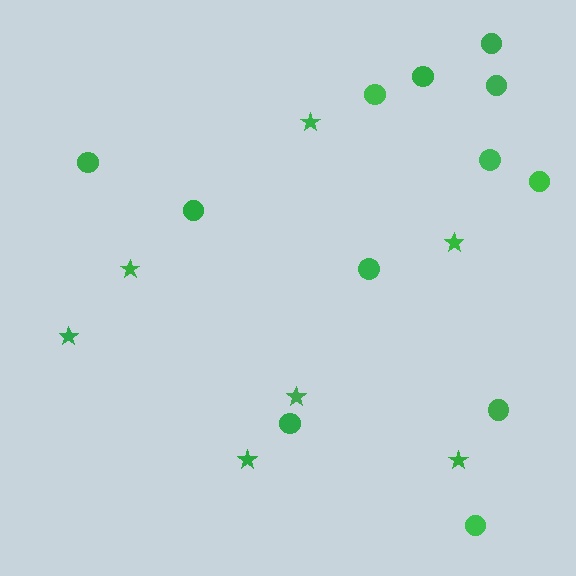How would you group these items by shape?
There are 2 groups: one group of circles (12) and one group of stars (7).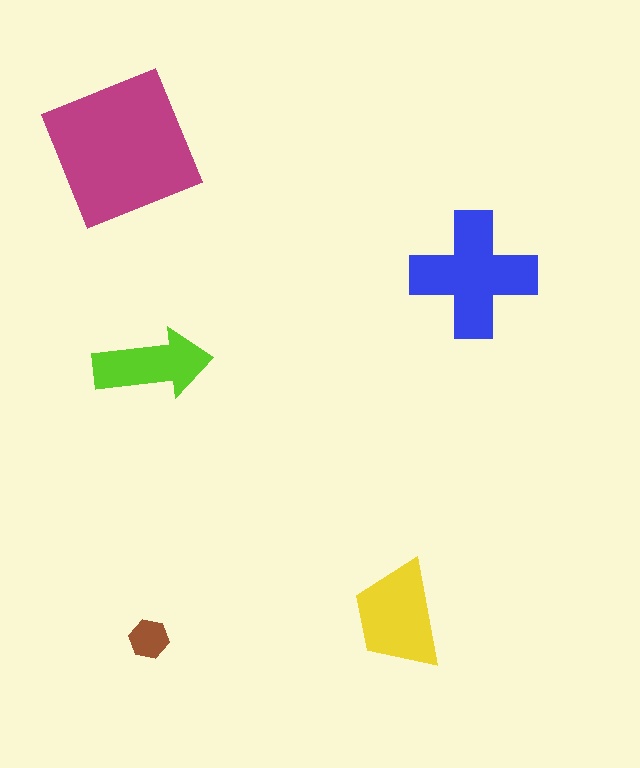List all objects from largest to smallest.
The magenta square, the blue cross, the yellow trapezoid, the lime arrow, the brown hexagon.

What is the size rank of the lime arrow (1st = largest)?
4th.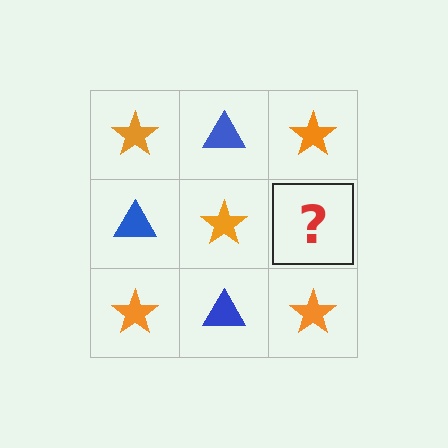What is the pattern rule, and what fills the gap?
The rule is that it alternates orange star and blue triangle in a checkerboard pattern. The gap should be filled with a blue triangle.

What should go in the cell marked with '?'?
The missing cell should contain a blue triangle.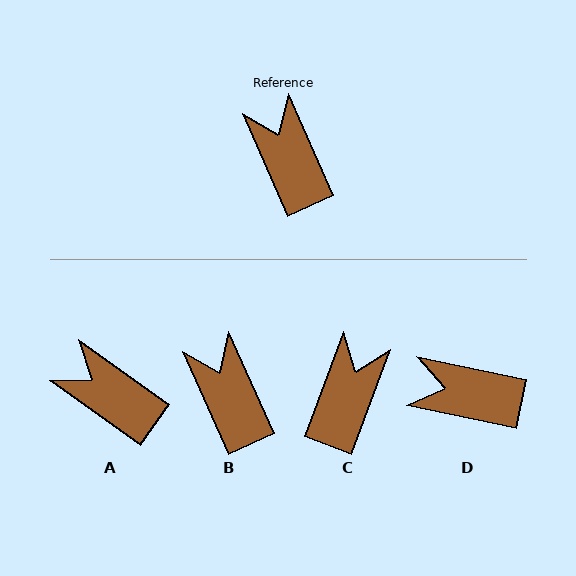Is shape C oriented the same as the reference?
No, it is off by about 45 degrees.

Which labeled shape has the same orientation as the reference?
B.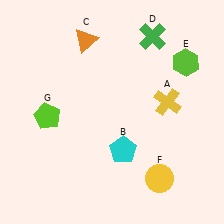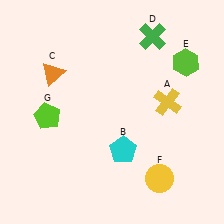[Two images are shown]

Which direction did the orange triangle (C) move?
The orange triangle (C) moved left.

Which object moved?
The orange triangle (C) moved left.